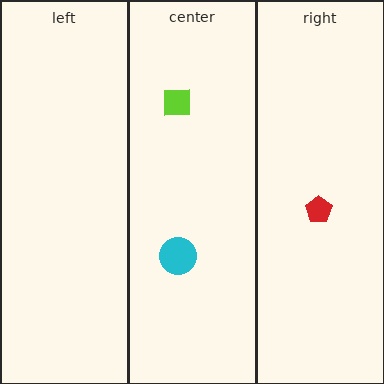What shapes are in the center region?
The lime square, the cyan circle.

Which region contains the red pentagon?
The right region.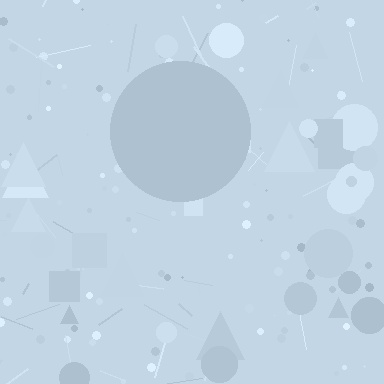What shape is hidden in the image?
A circle is hidden in the image.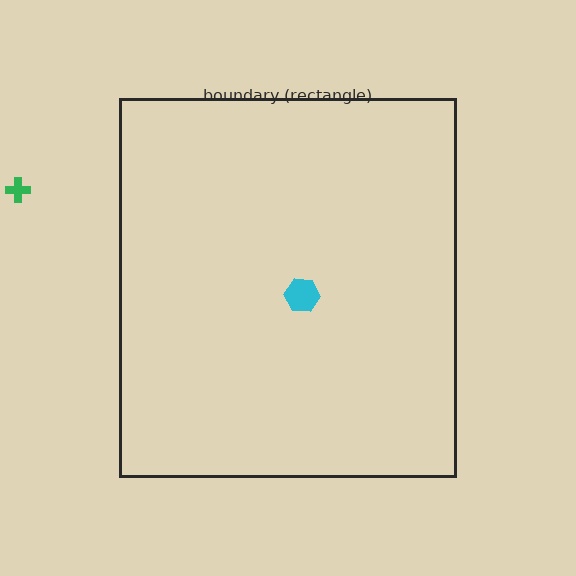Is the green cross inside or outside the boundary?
Outside.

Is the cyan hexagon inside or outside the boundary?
Inside.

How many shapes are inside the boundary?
1 inside, 1 outside.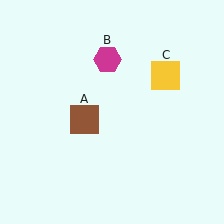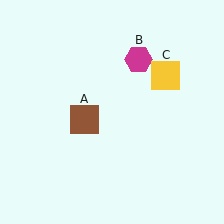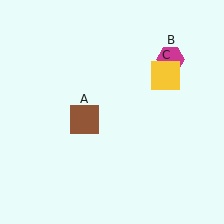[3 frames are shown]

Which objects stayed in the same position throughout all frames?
Brown square (object A) and yellow square (object C) remained stationary.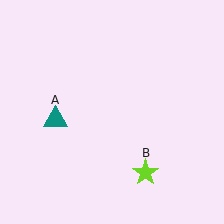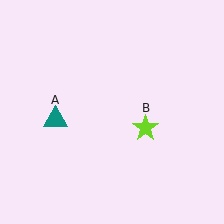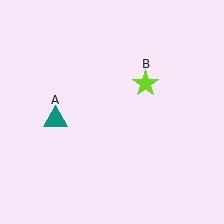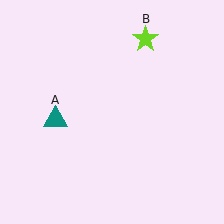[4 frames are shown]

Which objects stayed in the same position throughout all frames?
Teal triangle (object A) remained stationary.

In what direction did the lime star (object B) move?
The lime star (object B) moved up.